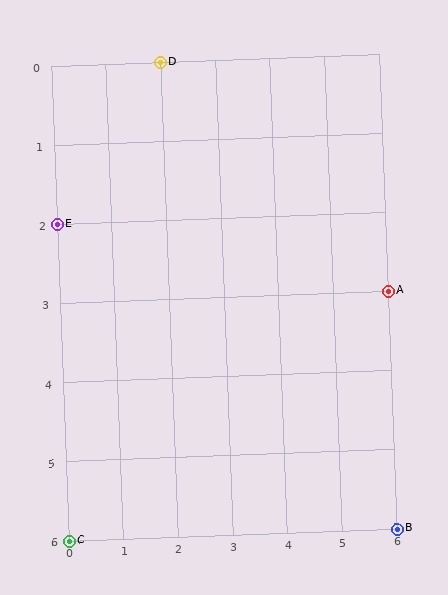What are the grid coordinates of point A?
Point A is at grid coordinates (6, 3).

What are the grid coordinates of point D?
Point D is at grid coordinates (2, 0).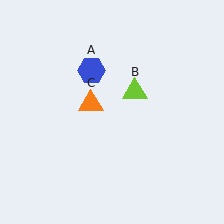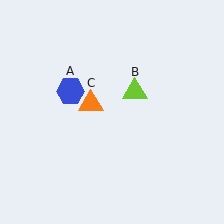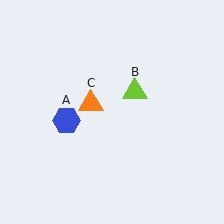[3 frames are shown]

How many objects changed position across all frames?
1 object changed position: blue hexagon (object A).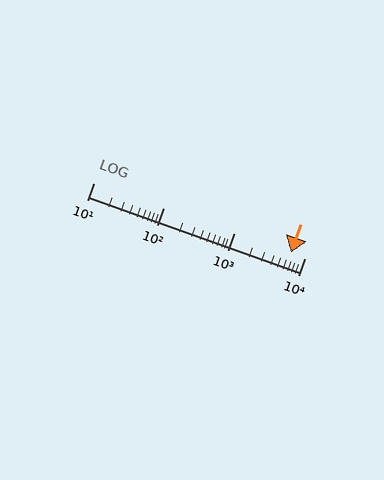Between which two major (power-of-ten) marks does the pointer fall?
The pointer is between 1000 and 10000.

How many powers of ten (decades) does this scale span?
The scale spans 3 decades, from 10 to 10000.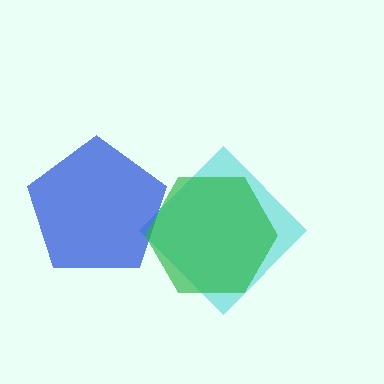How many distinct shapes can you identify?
There are 3 distinct shapes: a cyan diamond, a blue pentagon, a green hexagon.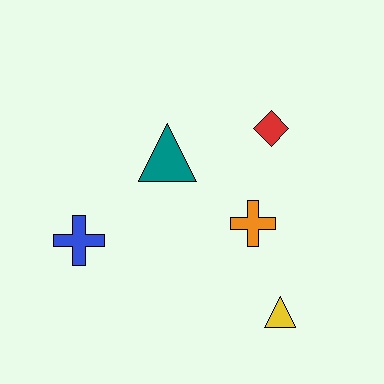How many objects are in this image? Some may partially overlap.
There are 5 objects.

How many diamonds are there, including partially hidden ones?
There is 1 diamond.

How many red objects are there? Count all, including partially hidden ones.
There is 1 red object.